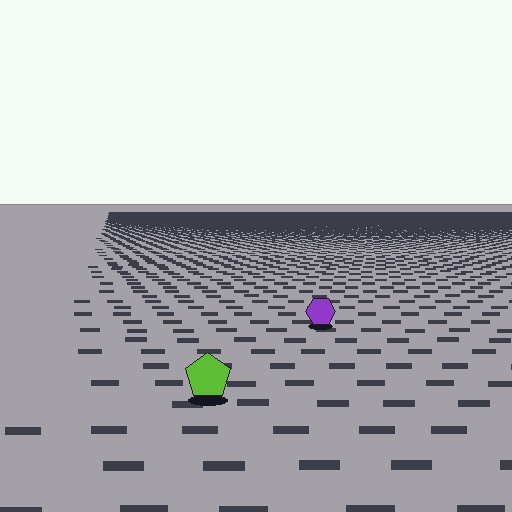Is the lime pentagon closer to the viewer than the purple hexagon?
Yes. The lime pentagon is closer — you can tell from the texture gradient: the ground texture is coarser near it.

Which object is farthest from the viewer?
The purple hexagon is farthest from the viewer. It appears smaller and the ground texture around it is denser.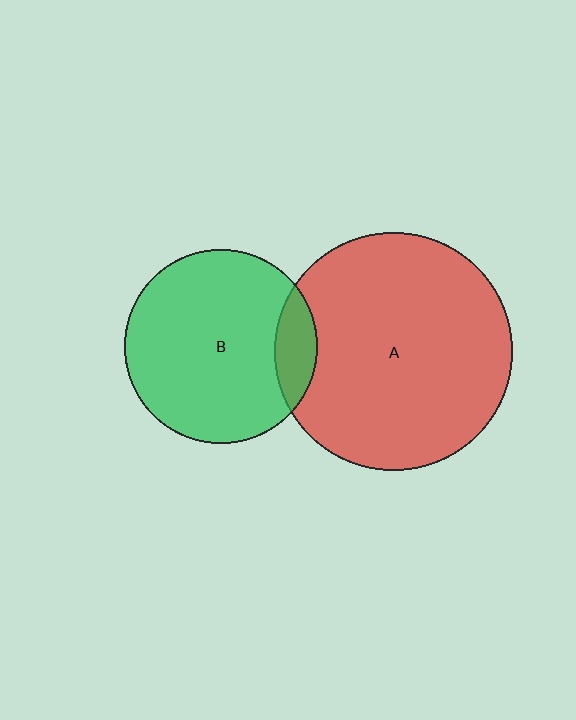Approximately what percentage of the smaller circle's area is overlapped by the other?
Approximately 15%.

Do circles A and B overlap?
Yes.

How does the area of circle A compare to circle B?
Approximately 1.5 times.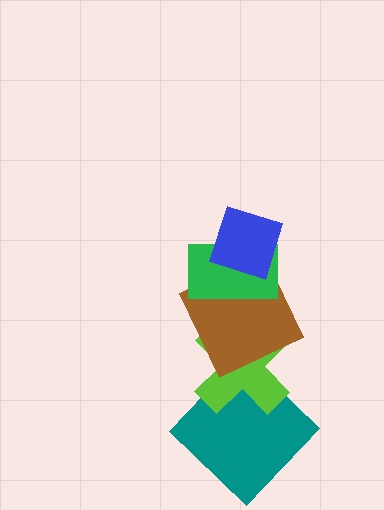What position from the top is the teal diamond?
The teal diamond is 5th from the top.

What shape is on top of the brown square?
The green rectangle is on top of the brown square.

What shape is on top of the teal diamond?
The lime cross is on top of the teal diamond.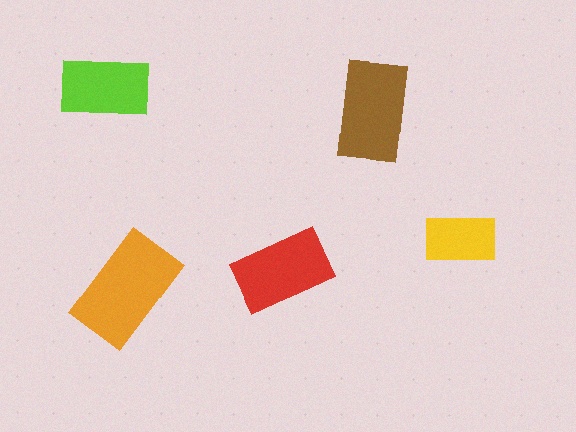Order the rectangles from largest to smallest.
the orange one, the brown one, the red one, the lime one, the yellow one.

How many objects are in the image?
There are 5 objects in the image.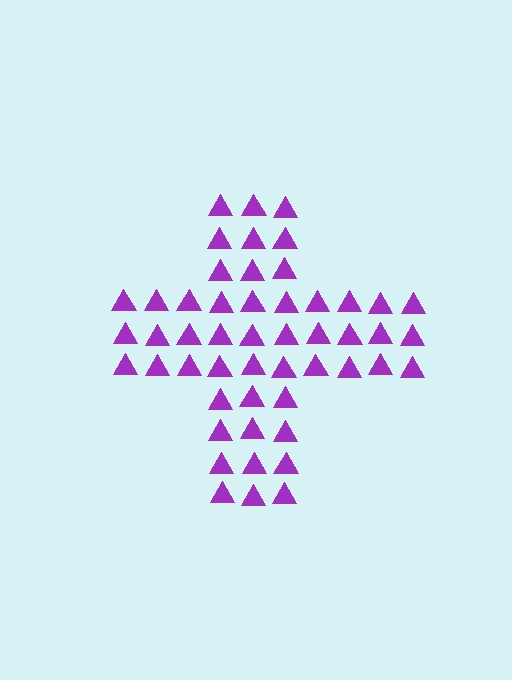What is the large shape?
The large shape is a cross.